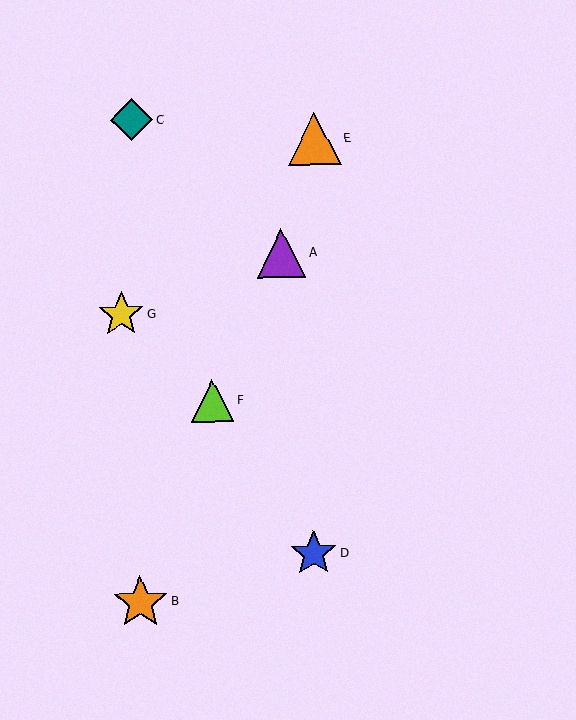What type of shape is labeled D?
Shape D is a blue star.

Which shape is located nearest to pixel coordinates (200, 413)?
The lime triangle (labeled F) at (213, 401) is nearest to that location.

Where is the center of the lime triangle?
The center of the lime triangle is at (213, 401).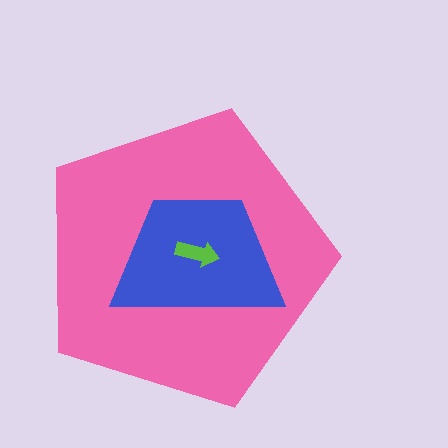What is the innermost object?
The lime arrow.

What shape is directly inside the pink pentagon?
The blue trapezoid.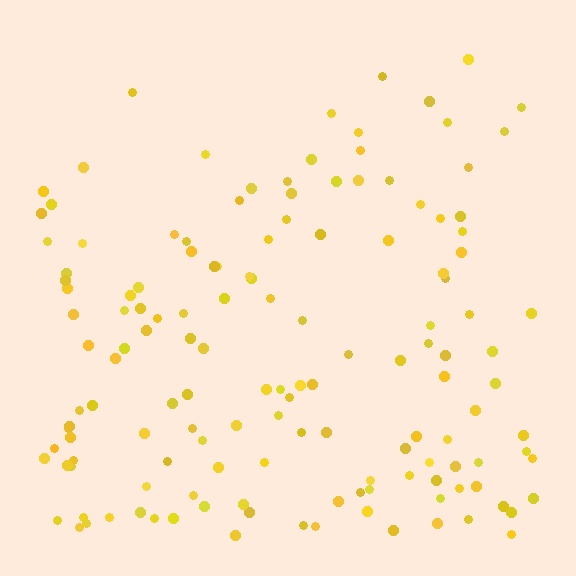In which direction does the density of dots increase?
From top to bottom, with the bottom side densest.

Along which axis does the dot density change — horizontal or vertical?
Vertical.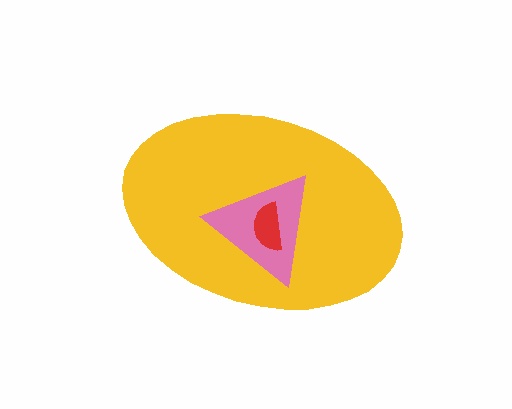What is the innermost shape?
The red semicircle.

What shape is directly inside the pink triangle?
The red semicircle.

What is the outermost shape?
The yellow ellipse.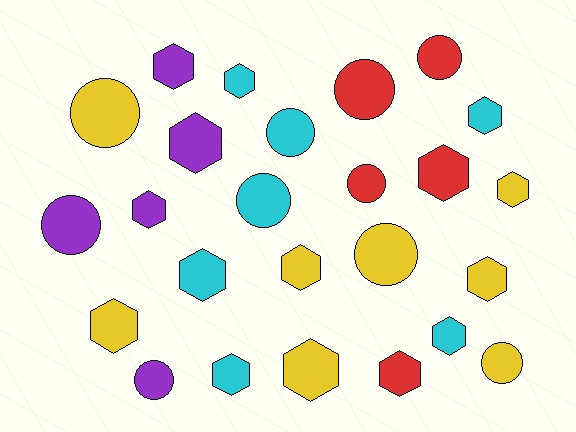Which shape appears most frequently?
Hexagon, with 15 objects.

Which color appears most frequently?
Yellow, with 8 objects.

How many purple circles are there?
There are 2 purple circles.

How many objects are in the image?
There are 25 objects.